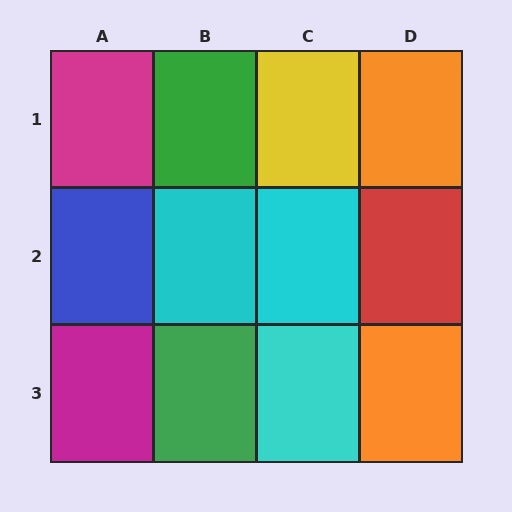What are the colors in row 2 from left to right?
Blue, cyan, cyan, red.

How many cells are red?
1 cell is red.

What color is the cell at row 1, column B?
Green.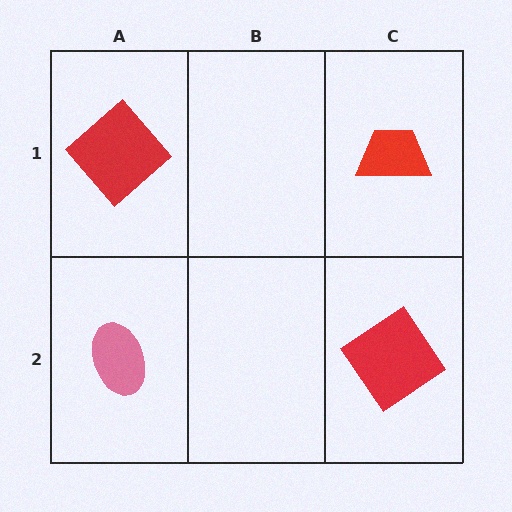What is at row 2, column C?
A red diamond.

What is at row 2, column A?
A pink ellipse.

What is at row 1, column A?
A red diamond.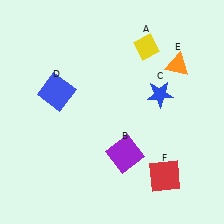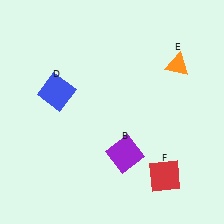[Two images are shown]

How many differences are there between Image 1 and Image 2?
There are 2 differences between the two images.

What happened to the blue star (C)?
The blue star (C) was removed in Image 2. It was in the top-right area of Image 1.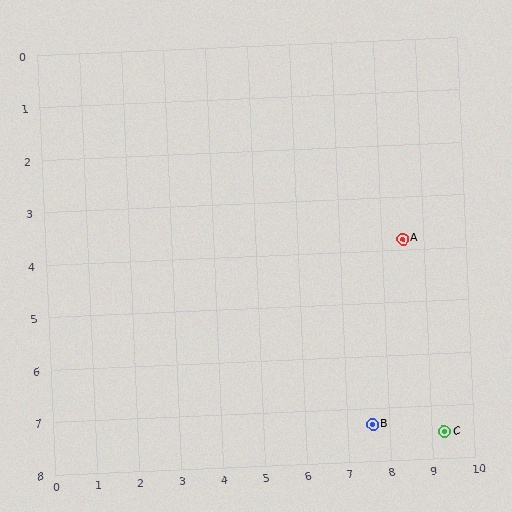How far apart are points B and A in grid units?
Points B and A are about 3.6 grid units apart.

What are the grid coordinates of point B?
Point B is at approximately (7.6, 7.3).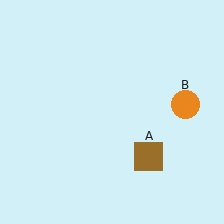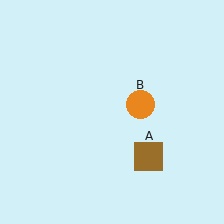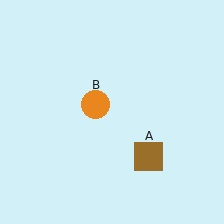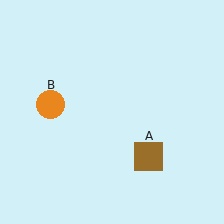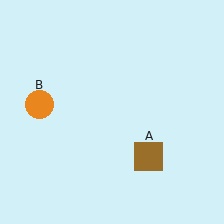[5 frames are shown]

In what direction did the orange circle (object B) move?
The orange circle (object B) moved left.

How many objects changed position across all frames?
1 object changed position: orange circle (object B).